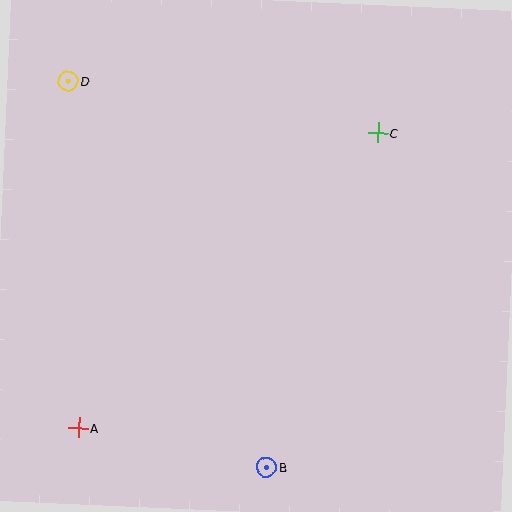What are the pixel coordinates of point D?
Point D is at (68, 81).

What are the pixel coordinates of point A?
Point A is at (78, 428).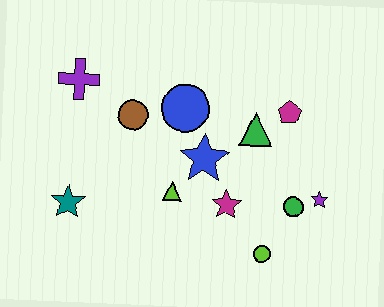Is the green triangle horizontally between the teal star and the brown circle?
No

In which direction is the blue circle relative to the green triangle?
The blue circle is to the left of the green triangle.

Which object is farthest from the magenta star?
The purple cross is farthest from the magenta star.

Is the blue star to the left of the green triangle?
Yes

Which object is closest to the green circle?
The purple star is closest to the green circle.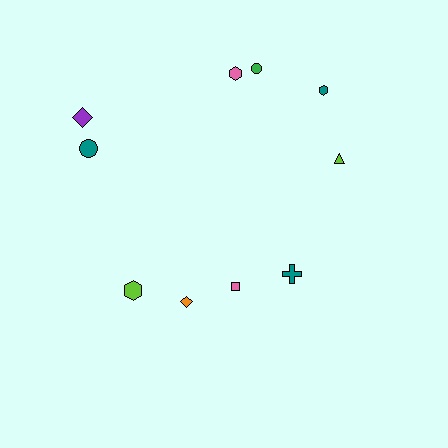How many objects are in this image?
There are 10 objects.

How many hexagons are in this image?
There are 3 hexagons.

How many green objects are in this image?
There is 1 green object.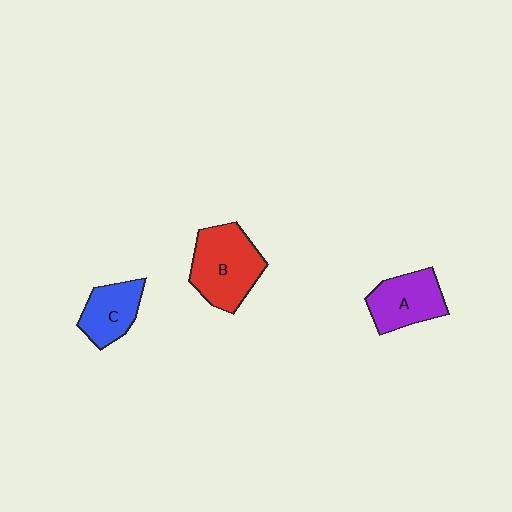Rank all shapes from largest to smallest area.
From largest to smallest: B (red), A (purple), C (blue).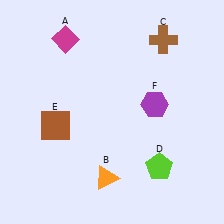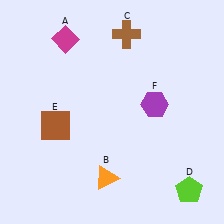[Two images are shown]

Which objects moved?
The objects that moved are: the brown cross (C), the lime pentagon (D).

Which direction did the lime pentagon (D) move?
The lime pentagon (D) moved right.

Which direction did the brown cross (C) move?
The brown cross (C) moved left.